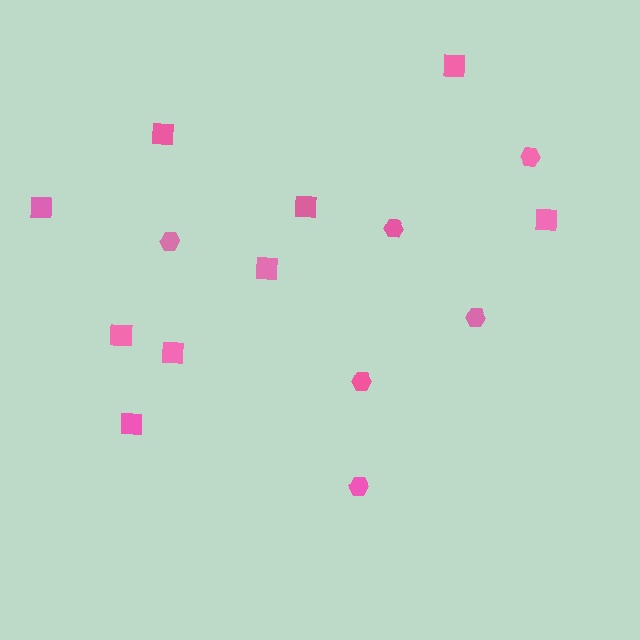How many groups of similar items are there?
There are 2 groups: one group of squares (9) and one group of hexagons (6).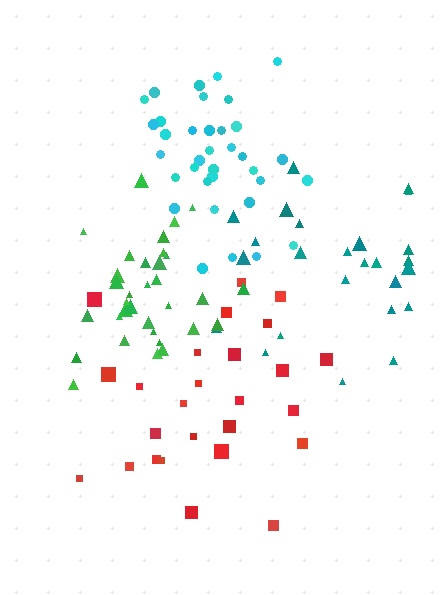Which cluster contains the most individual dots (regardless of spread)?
Cyan (35).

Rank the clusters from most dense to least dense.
green, cyan, red, teal.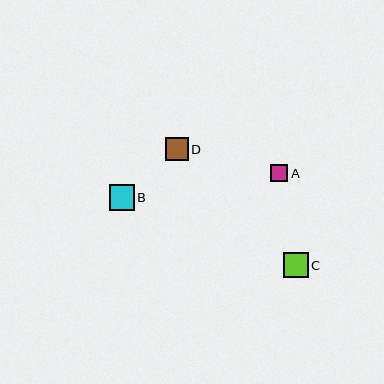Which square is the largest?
Square C is the largest with a size of approximately 25 pixels.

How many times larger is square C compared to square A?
Square C is approximately 1.5 times the size of square A.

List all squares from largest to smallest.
From largest to smallest: C, B, D, A.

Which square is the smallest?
Square A is the smallest with a size of approximately 17 pixels.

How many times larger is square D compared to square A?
Square D is approximately 1.3 times the size of square A.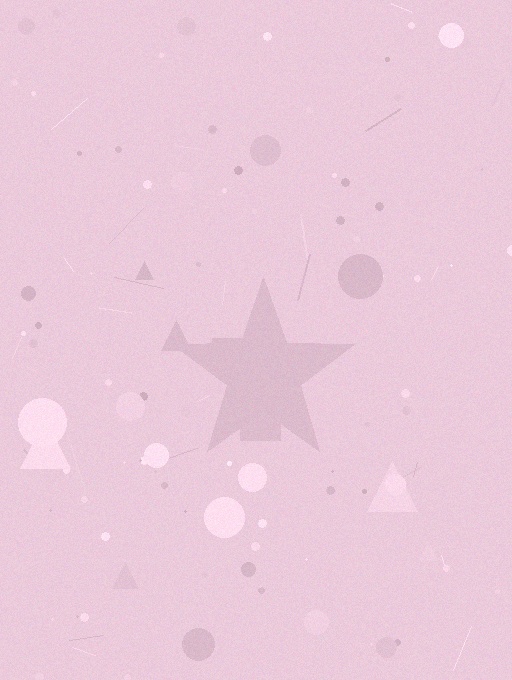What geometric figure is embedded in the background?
A star is embedded in the background.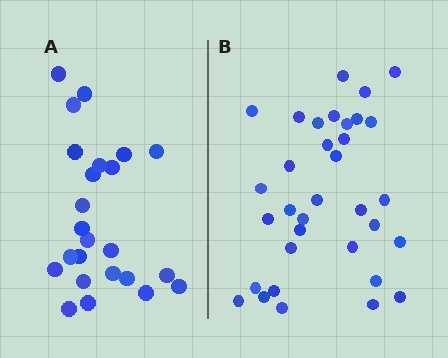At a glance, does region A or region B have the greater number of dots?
Region B (the right region) has more dots.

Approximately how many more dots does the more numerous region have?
Region B has roughly 10 or so more dots than region A.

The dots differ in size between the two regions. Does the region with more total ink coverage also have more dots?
No. Region A has more total ink coverage because its dots are larger, but region B actually contains more individual dots. Total area can be misleading — the number of items is what matters here.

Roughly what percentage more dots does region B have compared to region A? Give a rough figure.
About 40% more.